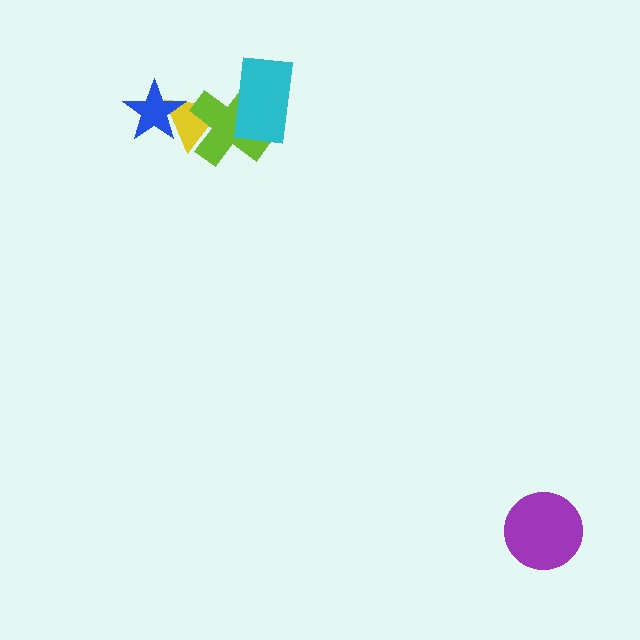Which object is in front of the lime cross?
The cyan rectangle is in front of the lime cross.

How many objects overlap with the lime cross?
2 objects overlap with the lime cross.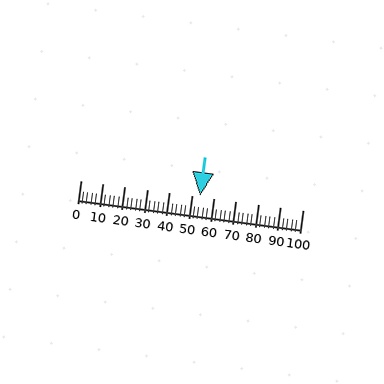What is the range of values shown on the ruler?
The ruler shows values from 0 to 100.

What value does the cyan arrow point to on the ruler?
The cyan arrow points to approximately 54.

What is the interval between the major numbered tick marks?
The major tick marks are spaced 10 units apart.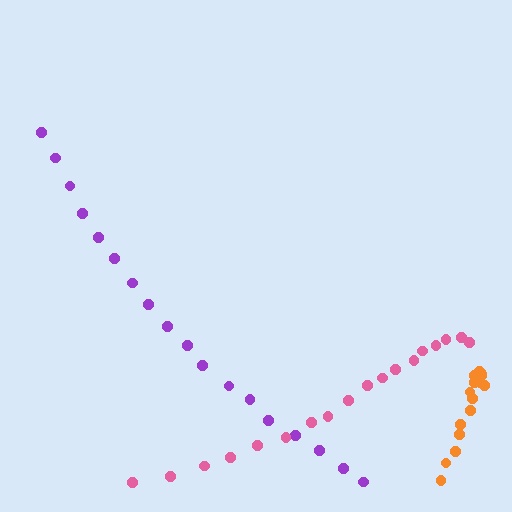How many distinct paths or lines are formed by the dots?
There are 3 distinct paths.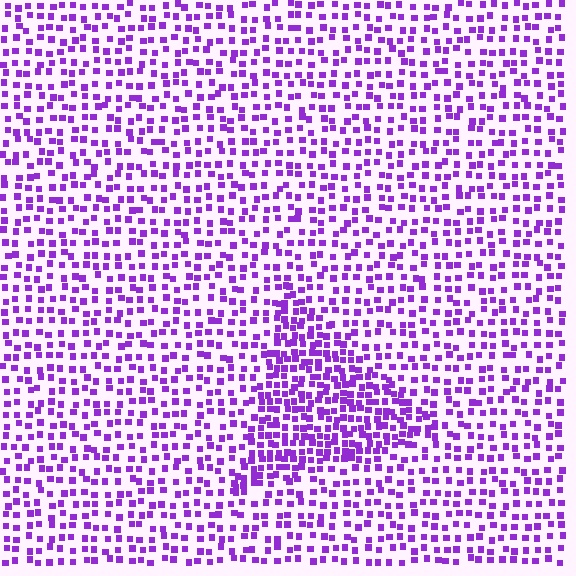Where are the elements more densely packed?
The elements are more densely packed inside the triangle boundary.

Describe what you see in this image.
The image contains small purple elements arranged at two different densities. A triangle-shaped region is visible where the elements are more densely packed than the surrounding area.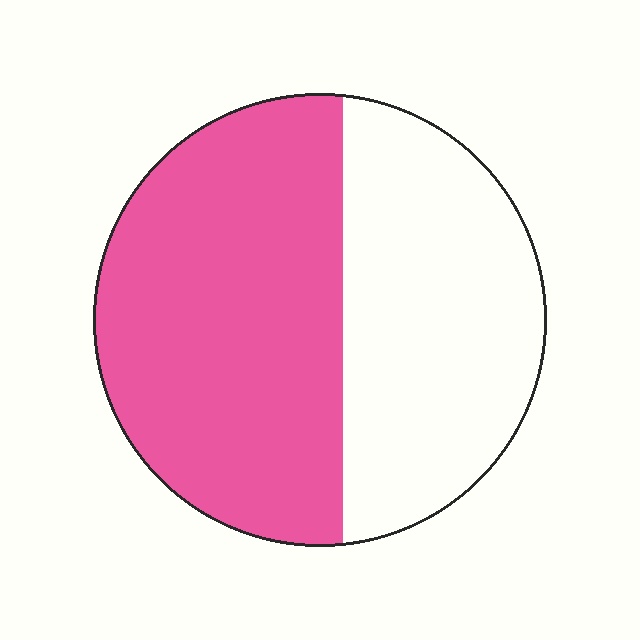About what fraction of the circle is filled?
About three fifths (3/5).